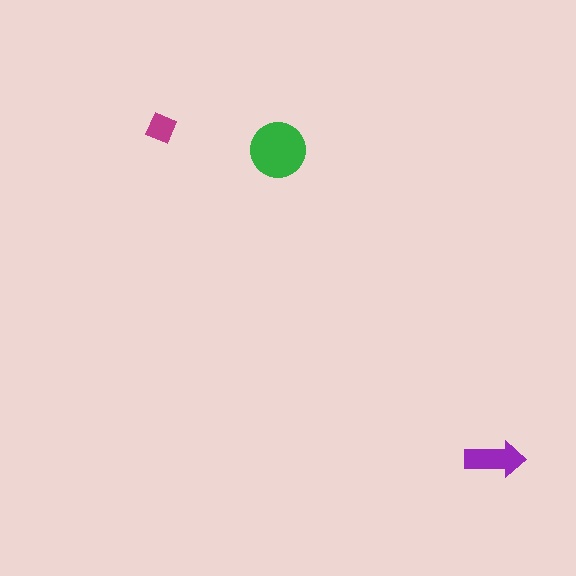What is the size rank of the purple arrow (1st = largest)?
2nd.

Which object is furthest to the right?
The purple arrow is rightmost.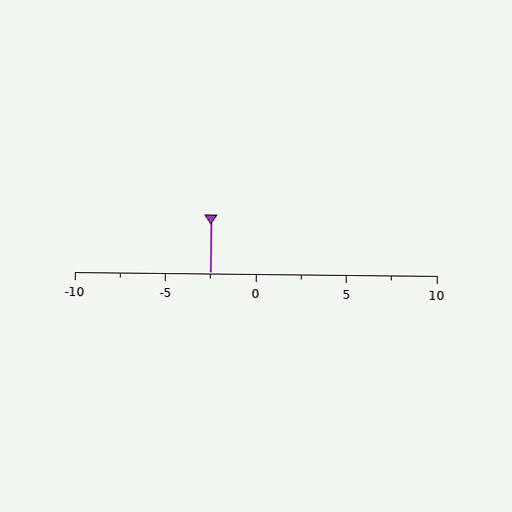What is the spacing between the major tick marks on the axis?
The major ticks are spaced 5 apart.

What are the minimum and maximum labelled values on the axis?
The axis runs from -10 to 10.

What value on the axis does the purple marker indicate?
The marker indicates approximately -2.5.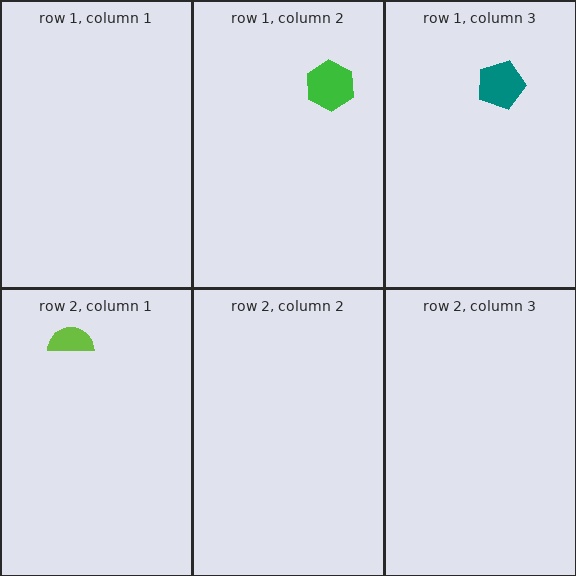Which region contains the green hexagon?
The row 1, column 2 region.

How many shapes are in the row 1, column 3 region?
1.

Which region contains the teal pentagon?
The row 1, column 3 region.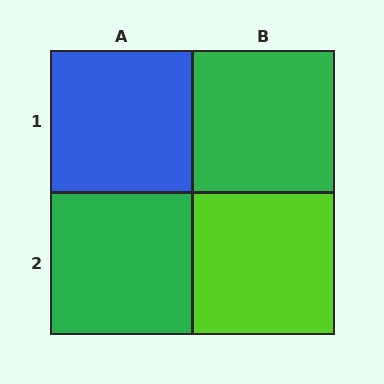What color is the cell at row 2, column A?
Green.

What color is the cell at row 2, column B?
Lime.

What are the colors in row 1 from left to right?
Blue, green.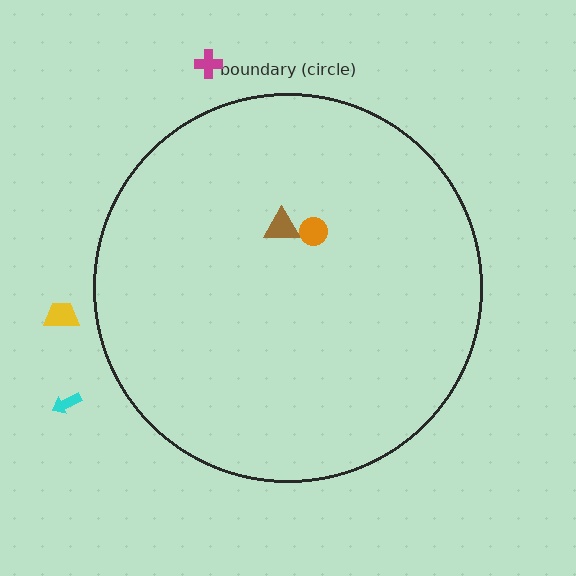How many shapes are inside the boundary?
2 inside, 3 outside.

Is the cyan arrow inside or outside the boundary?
Outside.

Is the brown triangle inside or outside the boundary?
Inside.